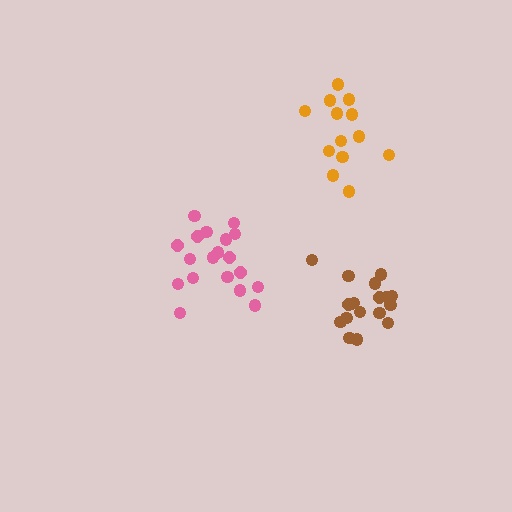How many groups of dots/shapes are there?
There are 3 groups.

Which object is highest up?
The orange cluster is topmost.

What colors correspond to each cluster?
The clusters are colored: pink, orange, brown.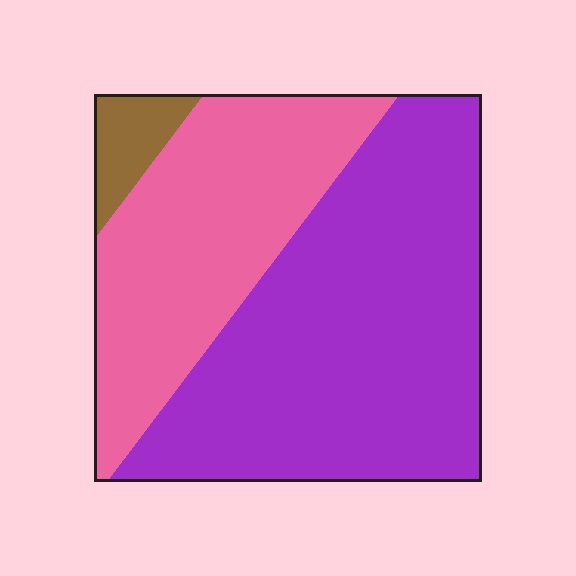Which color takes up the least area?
Brown, at roughly 5%.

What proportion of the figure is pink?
Pink covers about 35% of the figure.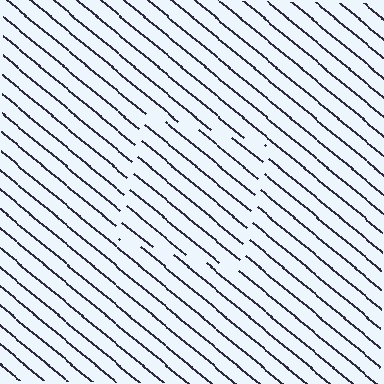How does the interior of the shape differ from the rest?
The interior of the shape contains the same grating, shifted by half a period — the contour is defined by the phase discontinuity where line-ends from the inner and outer gratings abut.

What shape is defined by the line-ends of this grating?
An illusory square. The interior of the shape contains the same grating, shifted by half a period — the contour is defined by the phase discontinuity where line-ends from the inner and outer gratings abut.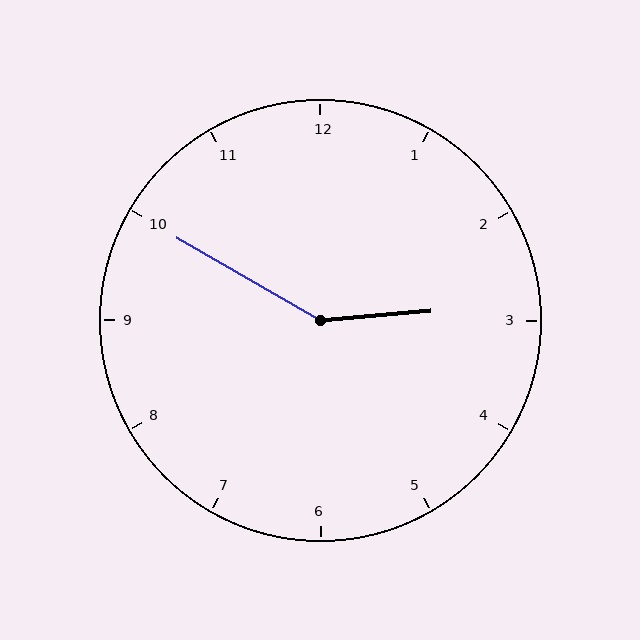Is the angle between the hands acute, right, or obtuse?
It is obtuse.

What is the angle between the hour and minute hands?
Approximately 145 degrees.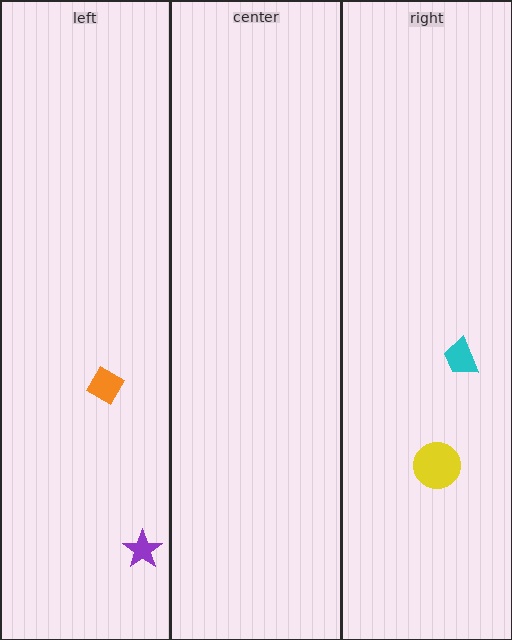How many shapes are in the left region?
2.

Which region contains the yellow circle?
The right region.